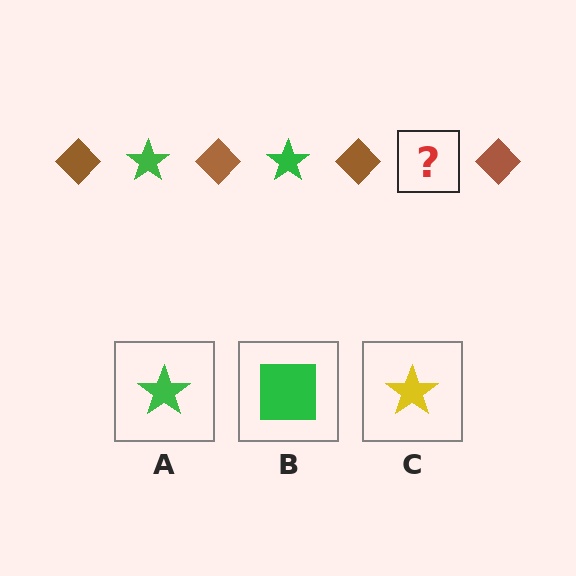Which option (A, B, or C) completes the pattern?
A.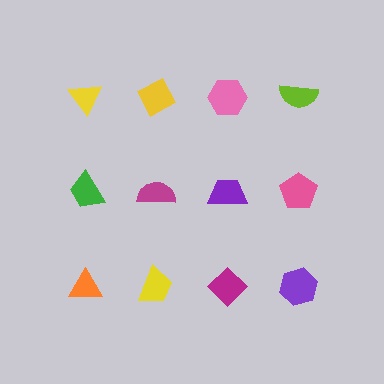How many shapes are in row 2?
4 shapes.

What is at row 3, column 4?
A purple hexagon.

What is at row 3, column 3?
A magenta diamond.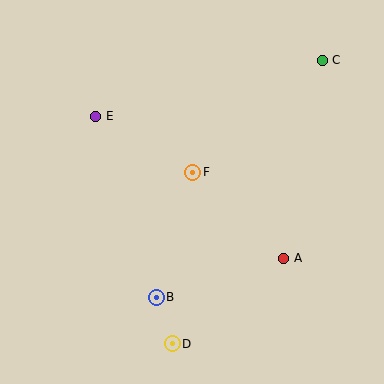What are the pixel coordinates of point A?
Point A is at (284, 258).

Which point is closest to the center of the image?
Point F at (193, 172) is closest to the center.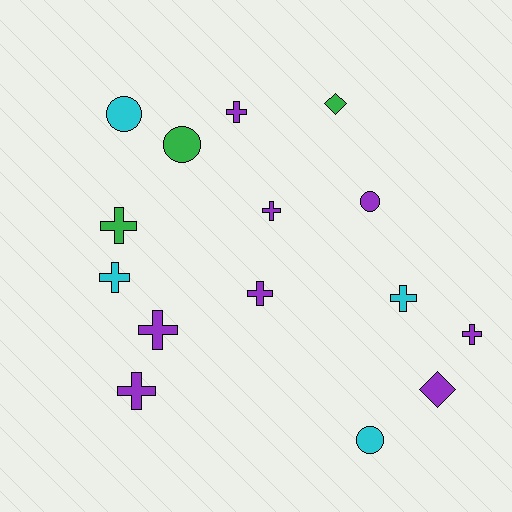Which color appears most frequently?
Purple, with 8 objects.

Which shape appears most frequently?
Cross, with 9 objects.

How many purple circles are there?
There is 1 purple circle.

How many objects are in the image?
There are 15 objects.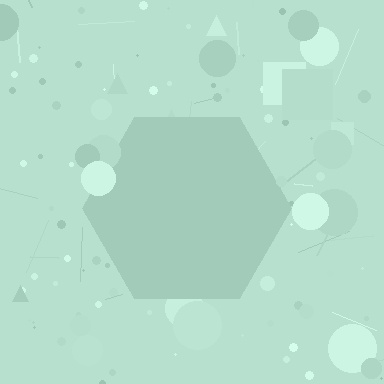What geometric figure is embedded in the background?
A hexagon is embedded in the background.